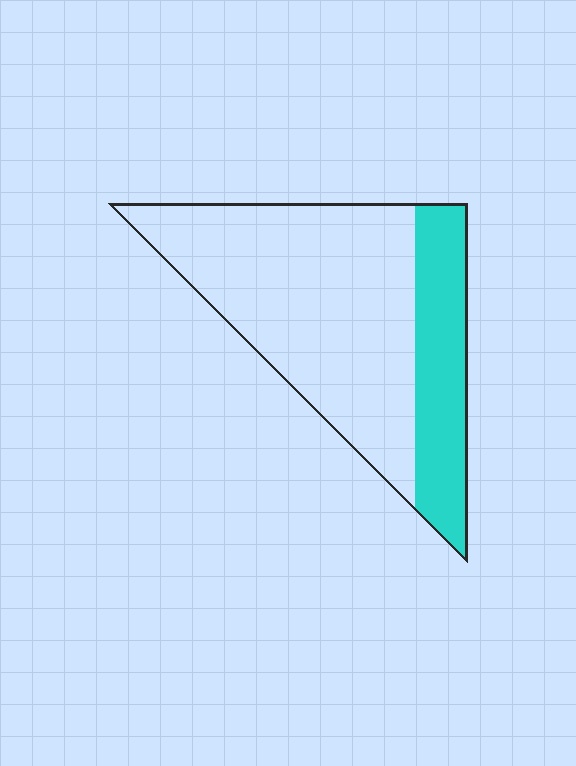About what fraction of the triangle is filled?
About one quarter (1/4).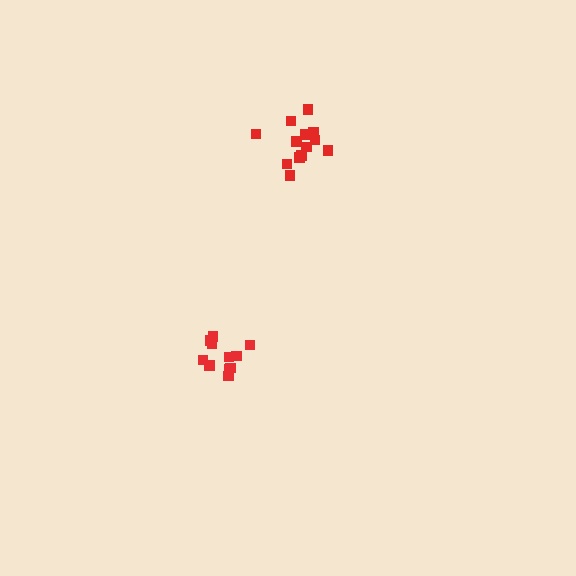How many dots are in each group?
Group 1: 13 dots, Group 2: 11 dots (24 total).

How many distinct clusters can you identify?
There are 2 distinct clusters.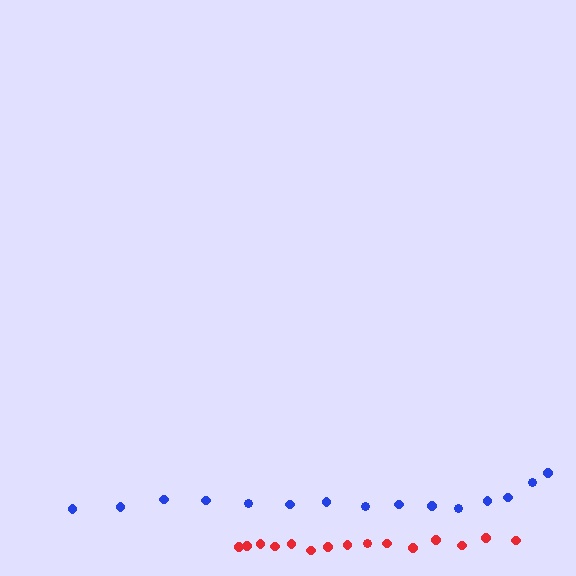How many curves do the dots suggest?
There are 2 distinct paths.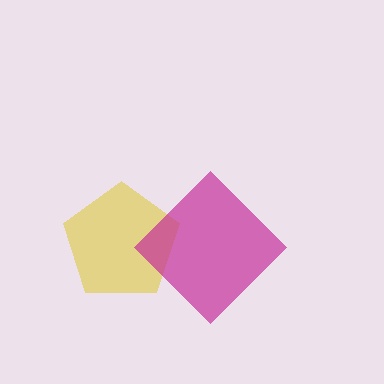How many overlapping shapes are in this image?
There are 2 overlapping shapes in the image.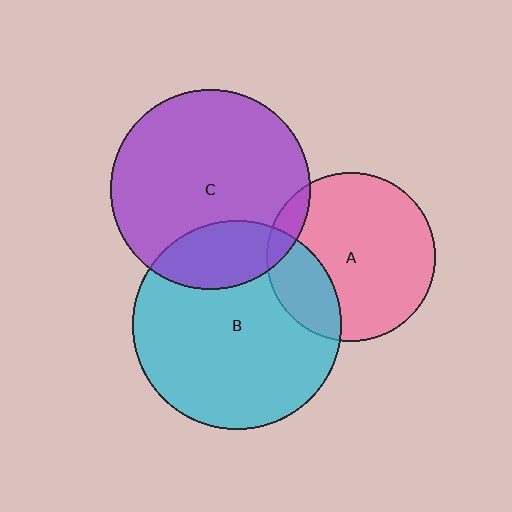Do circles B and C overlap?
Yes.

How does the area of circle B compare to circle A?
Approximately 1.5 times.